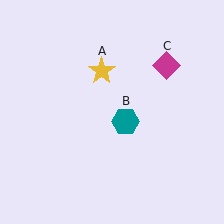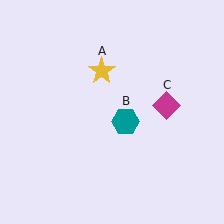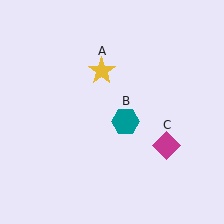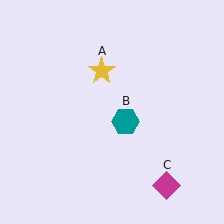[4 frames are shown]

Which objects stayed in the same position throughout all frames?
Yellow star (object A) and teal hexagon (object B) remained stationary.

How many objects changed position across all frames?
1 object changed position: magenta diamond (object C).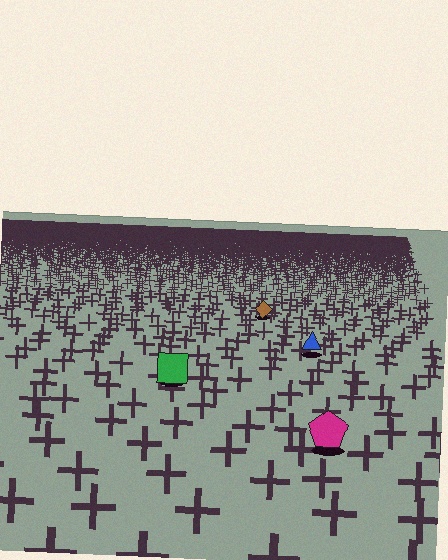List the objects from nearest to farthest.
From nearest to farthest: the magenta pentagon, the green square, the blue triangle, the brown diamond.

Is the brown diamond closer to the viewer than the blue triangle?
No. The blue triangle is closer — you can tell from the texture gradient: the ground texture is coarser near it.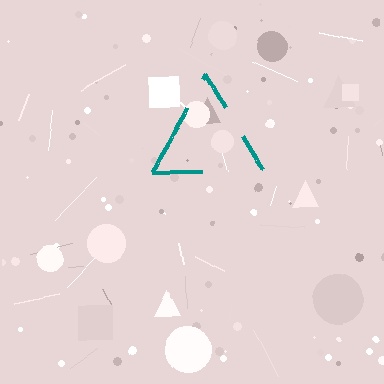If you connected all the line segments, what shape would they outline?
They would outline a triangle.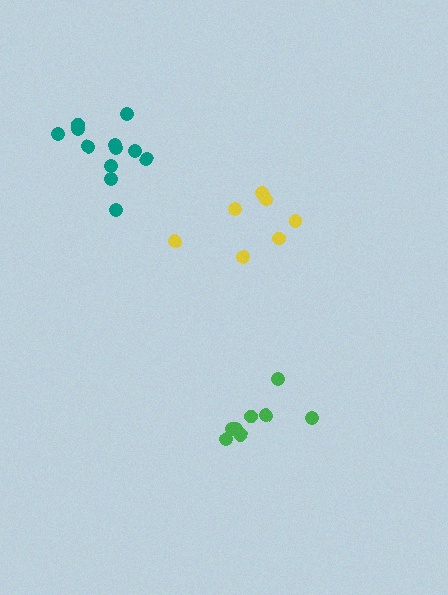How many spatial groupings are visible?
There are 3 spatial groupings.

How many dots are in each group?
Group 1: 12 dots, Group 2: 8 dots, Group 3: 7 dots (27 total).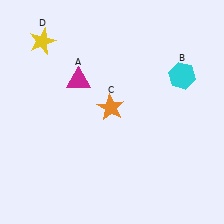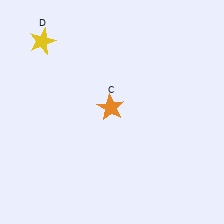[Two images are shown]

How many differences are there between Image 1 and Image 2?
There are 2 differences between the two images.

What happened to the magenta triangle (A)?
The magenta triangle (A) was removed in Image 2. It was in the top-left area of Image 1.